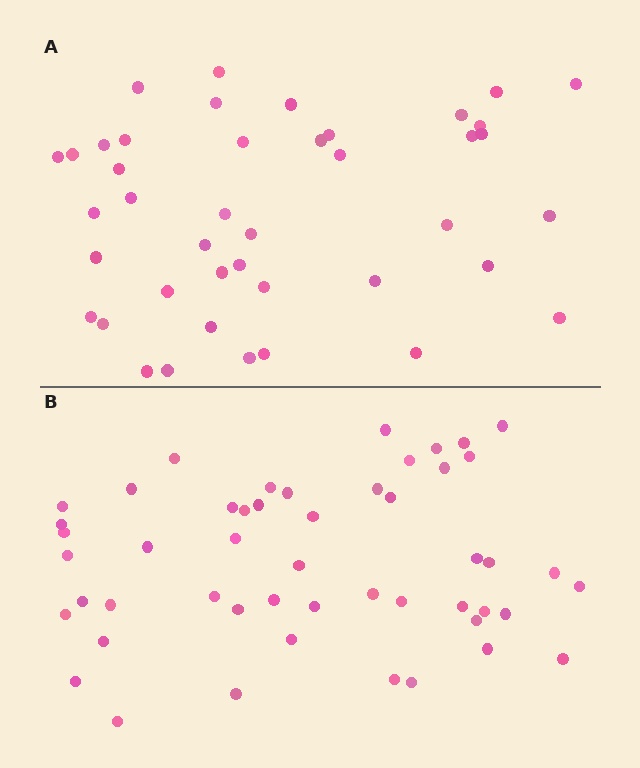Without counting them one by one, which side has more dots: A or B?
Region B (the bottom region) has more dots.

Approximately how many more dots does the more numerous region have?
Region B has roughly 8 or so more dots than region A.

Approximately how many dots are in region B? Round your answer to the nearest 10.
About 50 dots.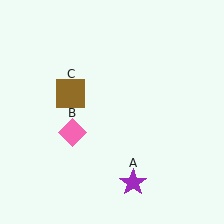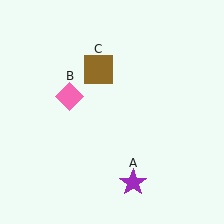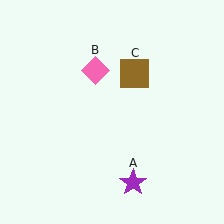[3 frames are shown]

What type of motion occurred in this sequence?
The pink diamond (object B), brown square (object C) rotated clockwise around the center of the scene.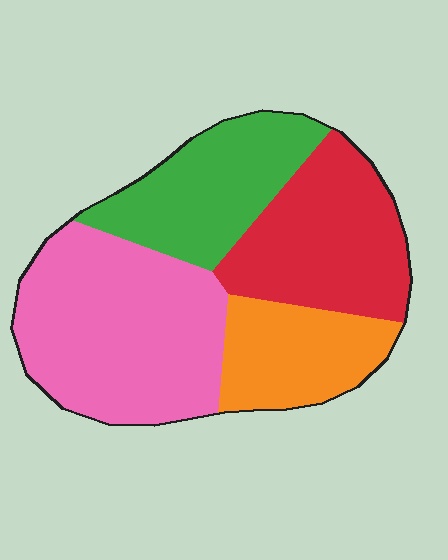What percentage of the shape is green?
Green takes up between a sixth and a third of the shape.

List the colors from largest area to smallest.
From largest to smallest: pink, red, green, orange.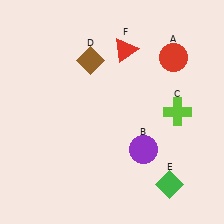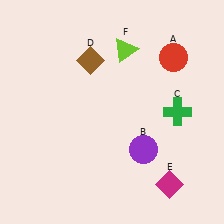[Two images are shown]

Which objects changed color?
C changed from lime to green. E changed from green to magenta. F changed from red to lime.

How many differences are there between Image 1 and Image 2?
There are 3 differences between the two images.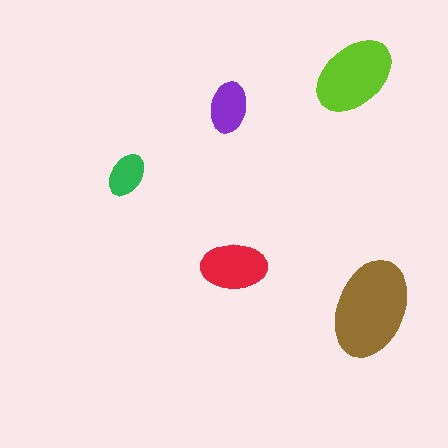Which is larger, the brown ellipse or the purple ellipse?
The brown one.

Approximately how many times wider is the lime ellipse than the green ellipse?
About 2 times wider.